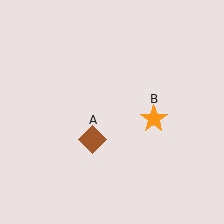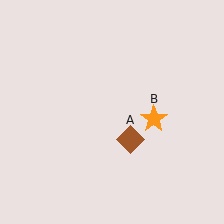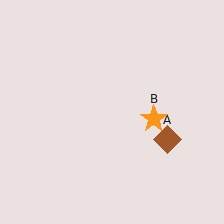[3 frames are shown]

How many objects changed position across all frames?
1 object changed position: brown diamond (object A).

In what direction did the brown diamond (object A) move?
The brown diamond (object A) moved right.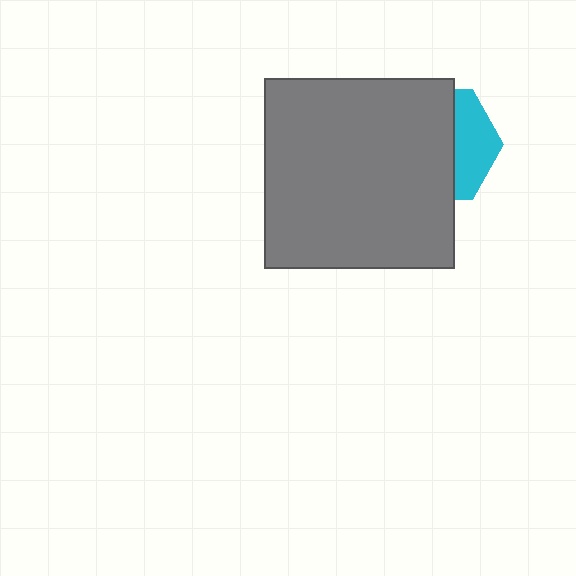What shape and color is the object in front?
The object in front is a gray square.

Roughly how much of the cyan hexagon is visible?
A small part of it is visible (roughly 34%).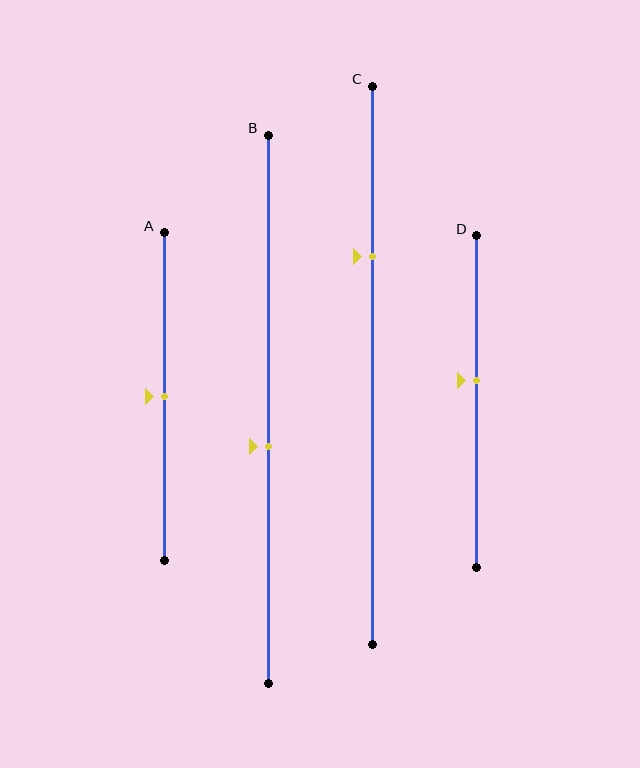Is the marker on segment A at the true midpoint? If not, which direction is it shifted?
Yes, the marker on segment A is at the true midpoint.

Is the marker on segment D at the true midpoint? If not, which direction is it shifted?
No, the marker on segment D is shifted upward by about 7% of the segment length.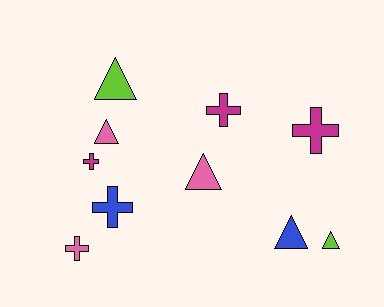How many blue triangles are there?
There is 1 blue triangle.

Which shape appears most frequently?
Cross, with 5 objects.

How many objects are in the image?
There are 10 objects.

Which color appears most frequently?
Pink, with 3 objects.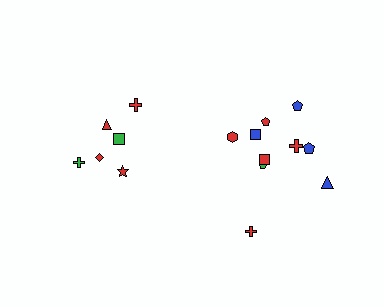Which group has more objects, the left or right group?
The right group.